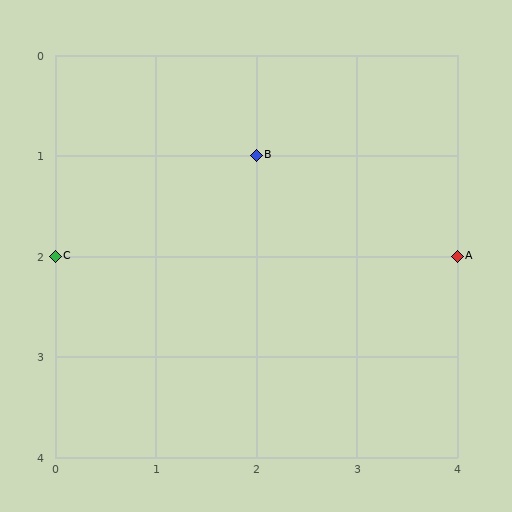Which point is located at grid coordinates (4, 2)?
Point A is at (4, 2).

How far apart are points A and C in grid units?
Points A and C are 4 columns apart.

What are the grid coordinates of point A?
Point A is at grid coordinates (4, 2).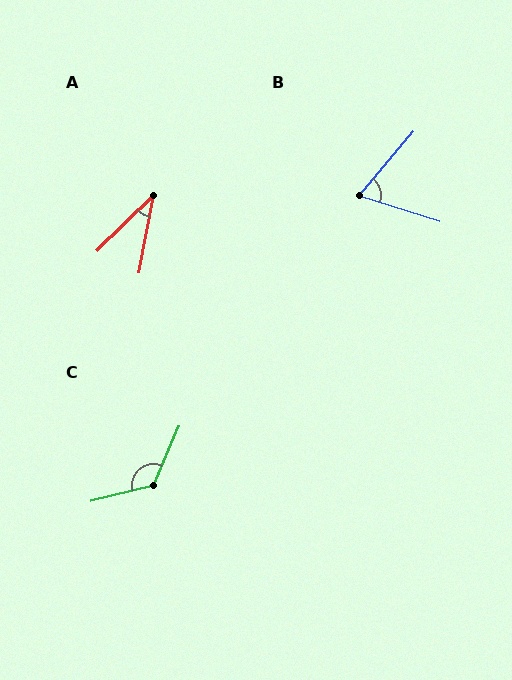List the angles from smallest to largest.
A (35°), B (68°), C (128°).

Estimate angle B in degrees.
Approximately 68 degrees.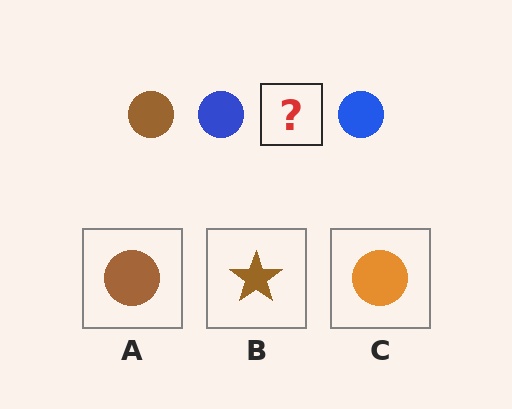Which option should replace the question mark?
Option A.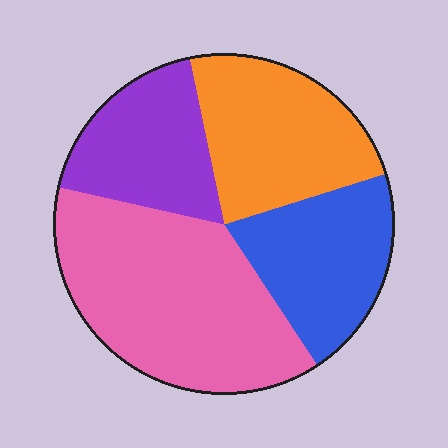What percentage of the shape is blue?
Blue covers roughly 20% of the shape.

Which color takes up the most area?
Pink, at roughly 40%.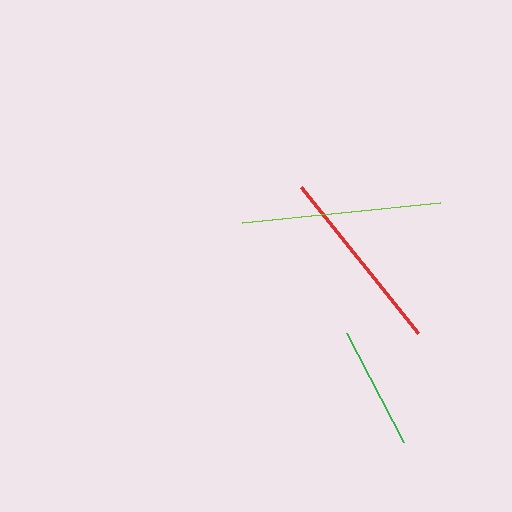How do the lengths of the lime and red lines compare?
The lime and red lines are approximately the same length.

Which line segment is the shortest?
The green line is the shortest at approximately 123 pixels.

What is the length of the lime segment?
The lime segment is approximately 199 pixels long.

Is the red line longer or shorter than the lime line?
The lime line is longer than the red line.